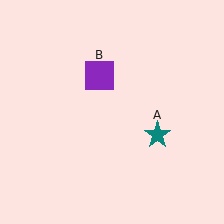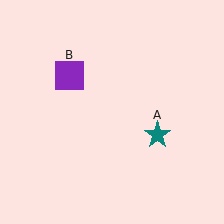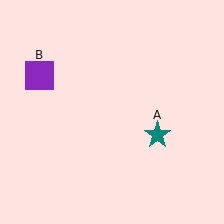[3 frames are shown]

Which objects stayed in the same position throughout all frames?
Teal star (object A) remained stationary.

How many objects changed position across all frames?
1 object changed position: purple square (object B).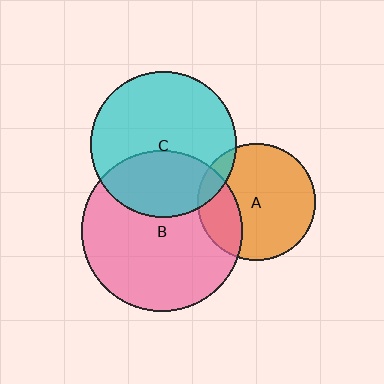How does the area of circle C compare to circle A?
Approximately 1.5 times.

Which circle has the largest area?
Circle B (pink).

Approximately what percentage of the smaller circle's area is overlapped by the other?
Approximately 35%.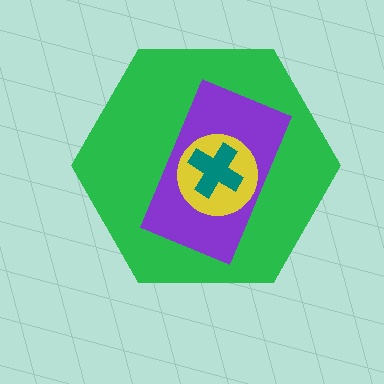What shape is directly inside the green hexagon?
The purple rectangle.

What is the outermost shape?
The green hexagon.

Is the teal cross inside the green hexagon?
Yes.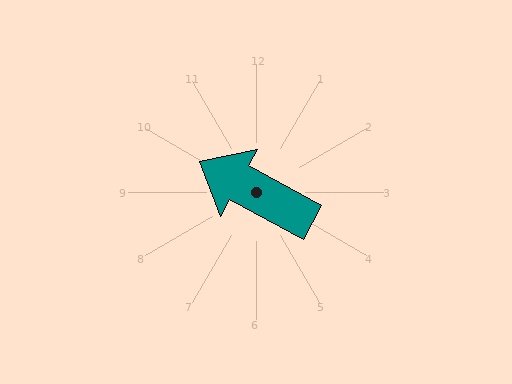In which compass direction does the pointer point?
Northwest.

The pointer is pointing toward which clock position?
Roughly 10 o'clock.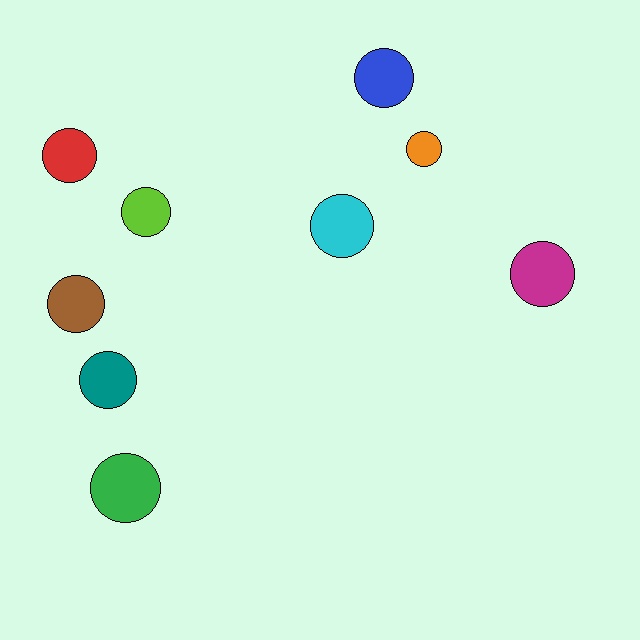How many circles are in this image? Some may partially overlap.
There are 9 circles.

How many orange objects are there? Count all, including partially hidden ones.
There is 1 orange object.